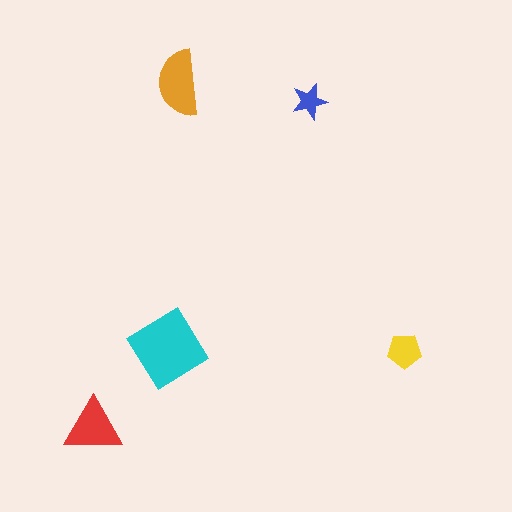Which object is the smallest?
The blue star.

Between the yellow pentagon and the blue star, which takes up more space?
The yellow pentagon.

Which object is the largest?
The cyan diamond.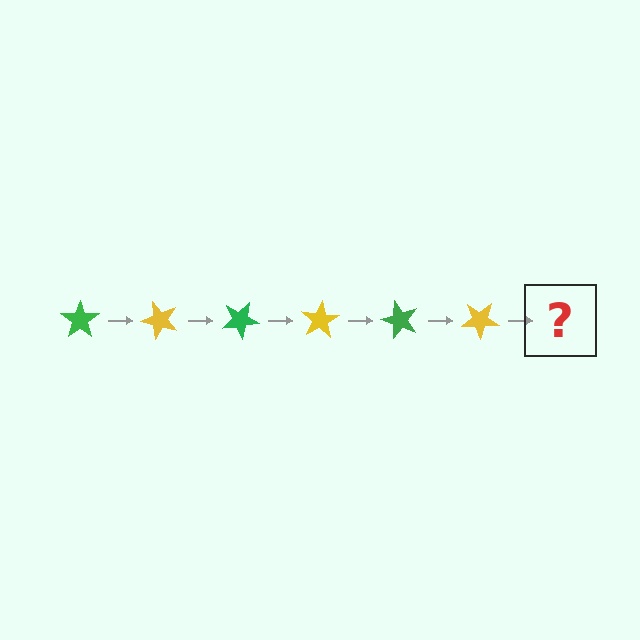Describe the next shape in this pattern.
It should be a green star, rotated 300 degrees from the start.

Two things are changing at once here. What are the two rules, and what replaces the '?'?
The two rules are that it rotates 50 degrees each step and the color cycles through green and yellow. The '?' should be a green star, rotated 300 degrees from the start.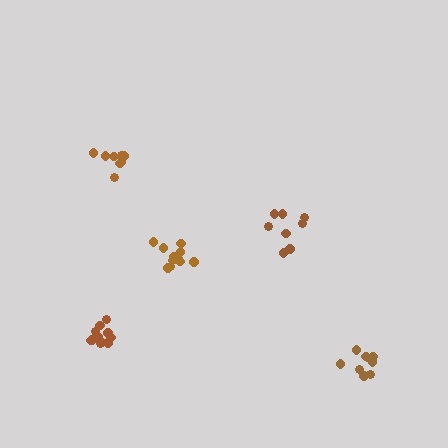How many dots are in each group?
Group 1: 10 dots, Group 2: 11 dots, Group 3: 8 dots, Group 4: 8 dots, Group 5: 11 dots (48 total).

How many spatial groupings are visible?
There are 5 spatial groupings.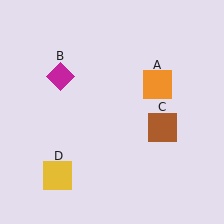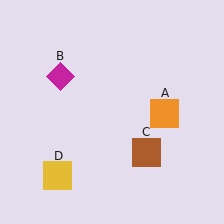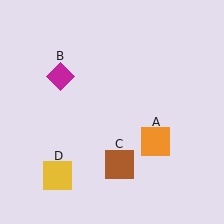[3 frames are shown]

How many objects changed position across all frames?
2 objects changed position: orange square (object A), brown square (object C).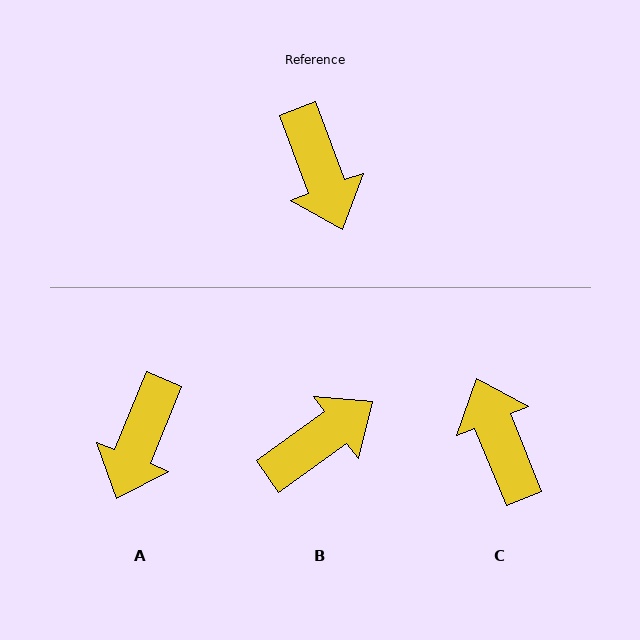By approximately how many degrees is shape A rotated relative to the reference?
Approximately 43 degrees clockwise.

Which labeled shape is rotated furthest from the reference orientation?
C, about 179 degrees away.